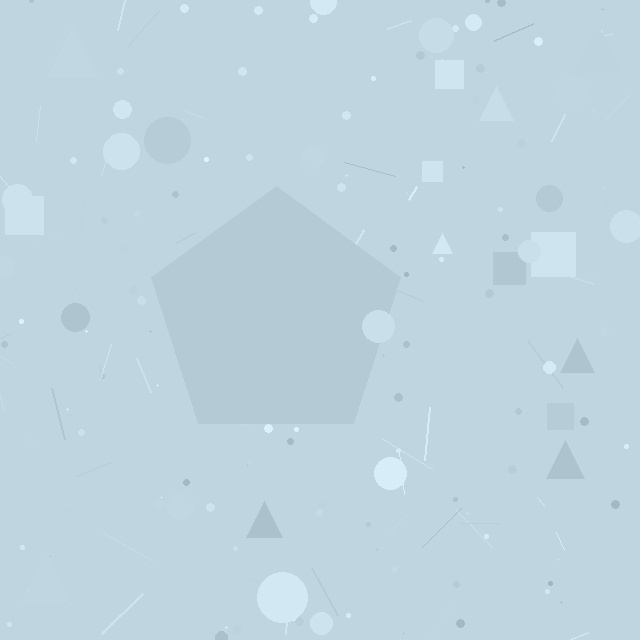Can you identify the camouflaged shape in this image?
The camouflaged shape is a pentagon.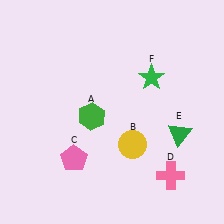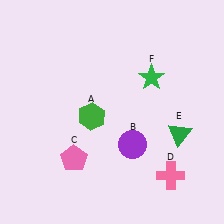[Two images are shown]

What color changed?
The circle (B) changed from yellow in Image 1 to purple in Image 2.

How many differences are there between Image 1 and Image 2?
There is 1 difference between the two images.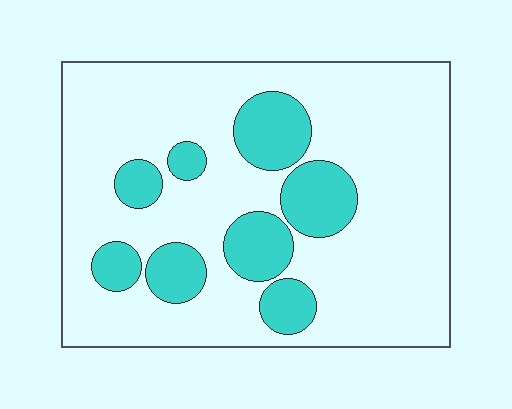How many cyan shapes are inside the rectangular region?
8.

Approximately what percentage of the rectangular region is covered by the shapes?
Approximately 20%.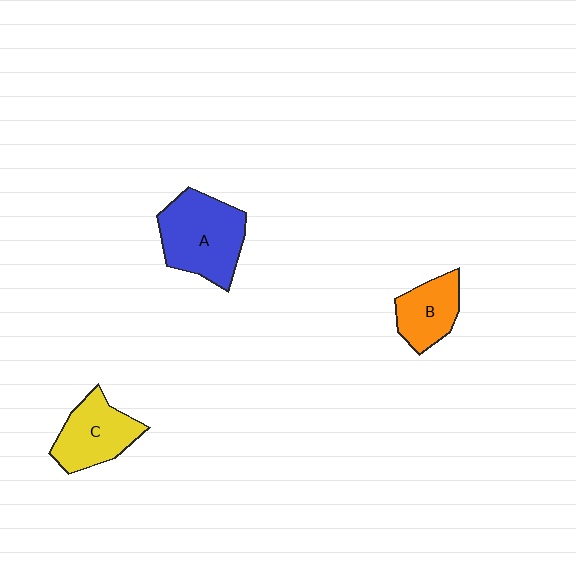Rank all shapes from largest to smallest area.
From largest to smallest: A (blue), C (yellow), B (orange).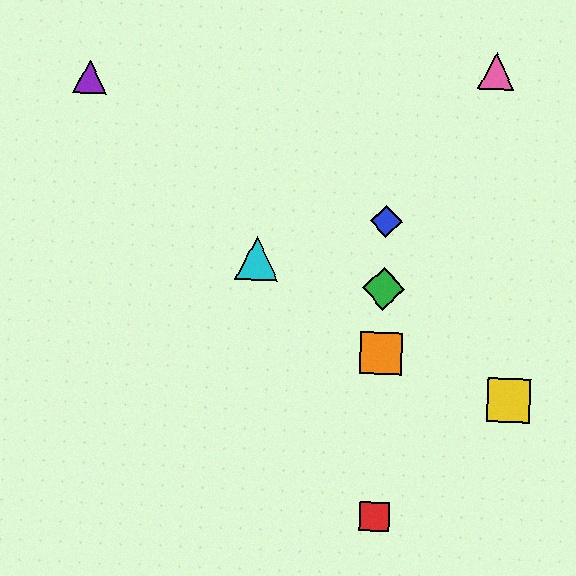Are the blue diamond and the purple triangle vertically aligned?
No, the blue diamond is at x≈386 and the purple triangle is at x≈90.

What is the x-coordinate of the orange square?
The orange square is at x≈381.